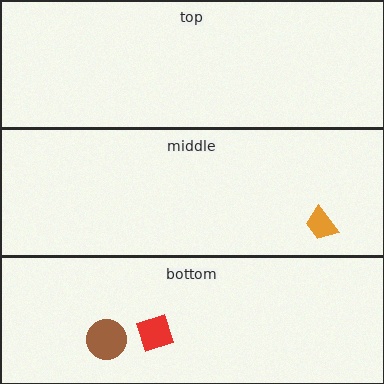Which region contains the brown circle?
The bottom region.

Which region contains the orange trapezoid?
The middle region.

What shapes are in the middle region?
The orange trapezoid.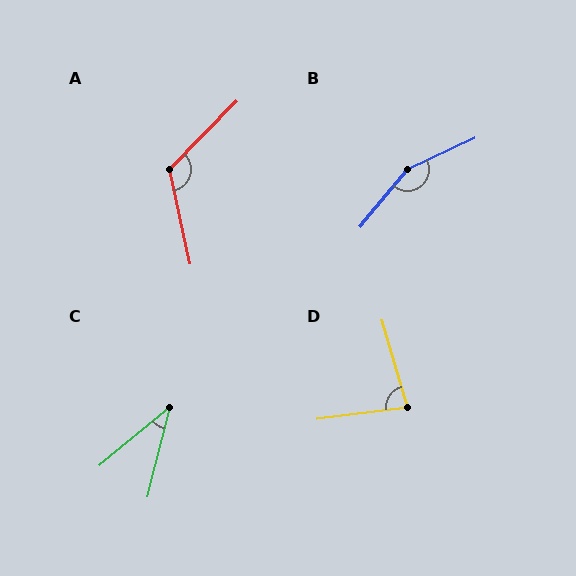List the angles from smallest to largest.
C (36°), D (81°), A (123°), B (154°).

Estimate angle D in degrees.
Approximately 81 degrees.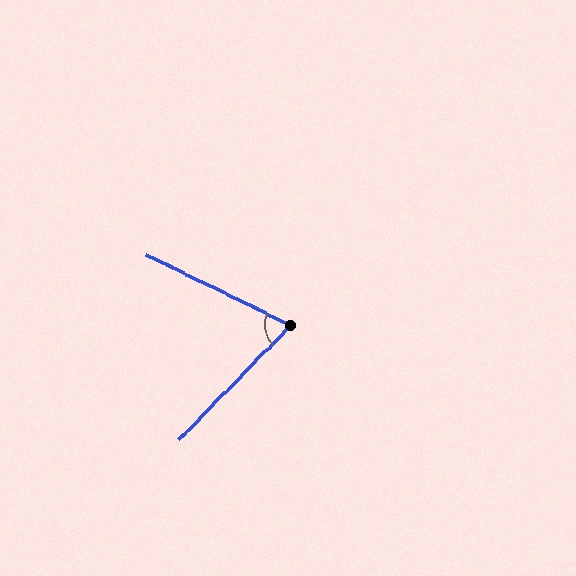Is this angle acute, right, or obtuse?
It is acute.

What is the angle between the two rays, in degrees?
Approximately 71 degrees.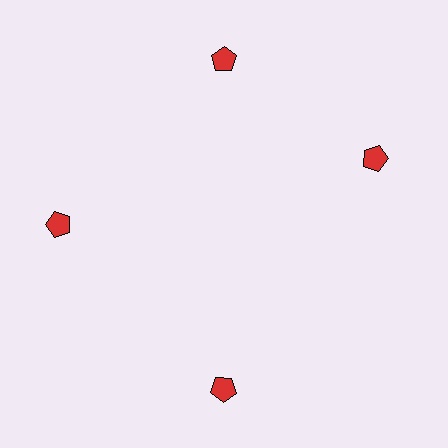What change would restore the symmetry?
The symmetry would be restored by rotating it back into even spacing with its neighbors so that all 4 pentagons sit at equal angles and equal distance from the center.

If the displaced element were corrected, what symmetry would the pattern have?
It would have 4-fold rotational symmetry — the pattern would map onto itself every 90 degrees.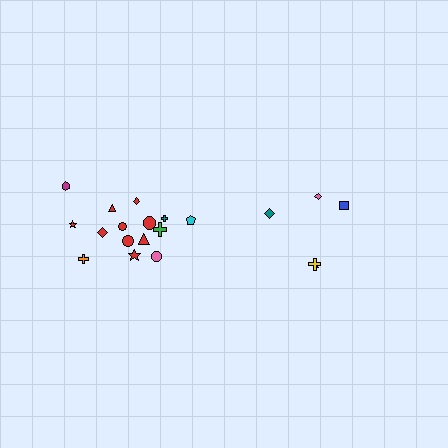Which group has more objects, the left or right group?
The left group.